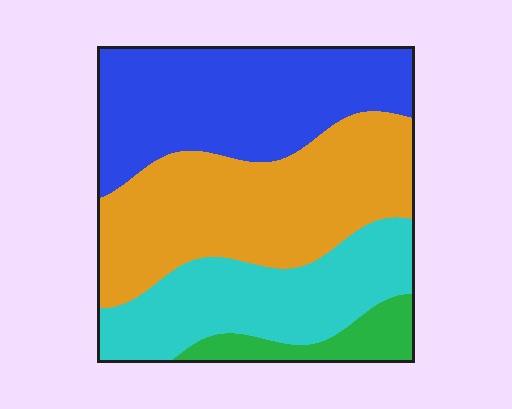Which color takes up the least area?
Green, at roughly 10%.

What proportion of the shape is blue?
Blue covers around 30% of the shape.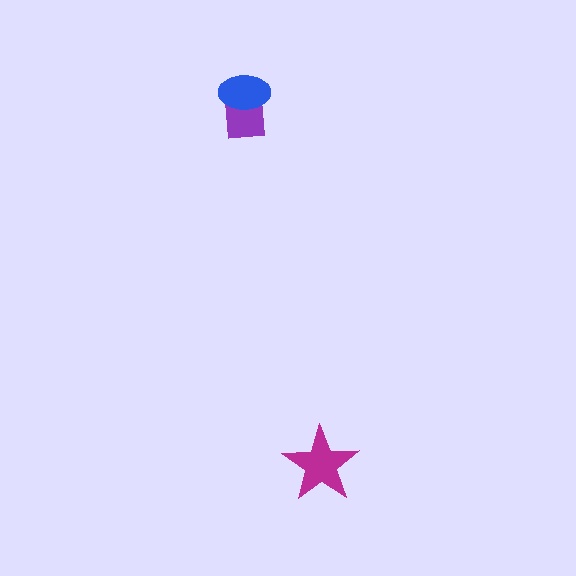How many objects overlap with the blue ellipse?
1 object overlaps with the blue ellipse.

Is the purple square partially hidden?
Yes, it is partially covered by another shape.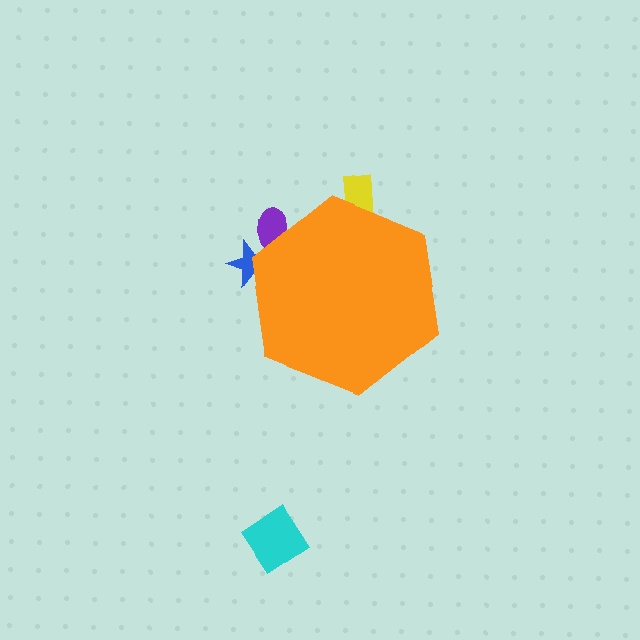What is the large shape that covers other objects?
An orange hexagon.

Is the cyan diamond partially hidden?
No, the cyan diamond is fully visible.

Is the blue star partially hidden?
Yes, the blue star is partially hidden behind the orange hexagon.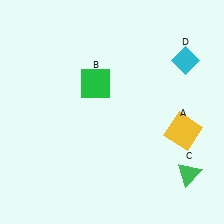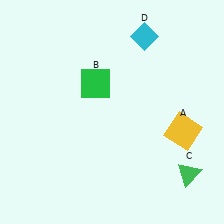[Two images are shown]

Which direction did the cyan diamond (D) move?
The cyan diamond (D) moved left.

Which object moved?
The cyan diamond (D) moved left.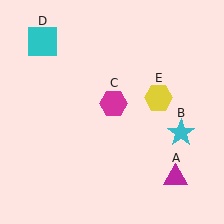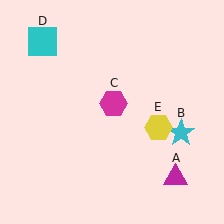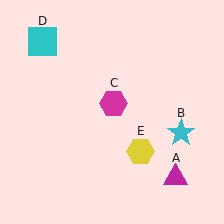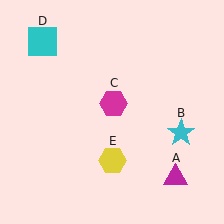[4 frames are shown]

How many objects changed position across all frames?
1 object changed position: yellow hexagon (object E).